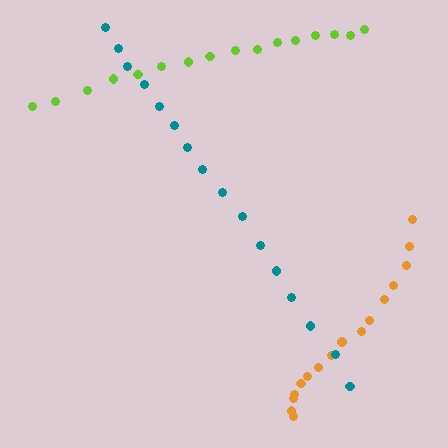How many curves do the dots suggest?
There are 3 distinct paths.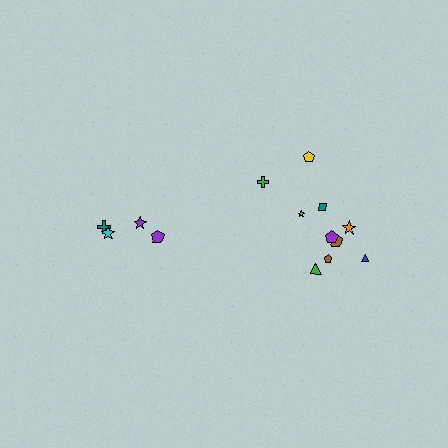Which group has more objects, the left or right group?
The right group.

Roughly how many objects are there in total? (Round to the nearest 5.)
Roughly 15 objects in total.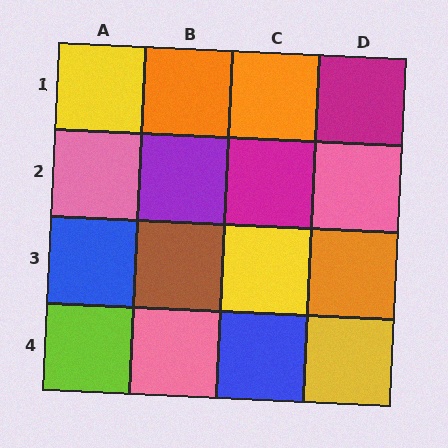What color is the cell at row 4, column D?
Yellow.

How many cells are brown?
1 cell is brown.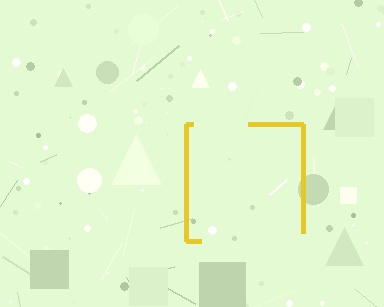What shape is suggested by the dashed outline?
The dashed outline suggests a square.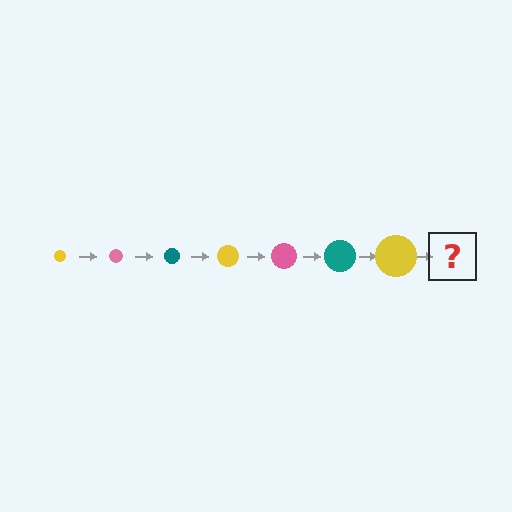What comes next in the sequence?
The next element should be a pink circle, larger than the previous one.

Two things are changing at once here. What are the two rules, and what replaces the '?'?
The two rules are that the circle grows larger each step and the color cycles through yellow, pink, and teal. The '?' should be a pink circle, larger than the previous one.